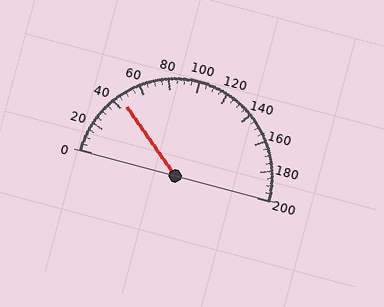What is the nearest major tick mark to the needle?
The nearest major tick mark is 40.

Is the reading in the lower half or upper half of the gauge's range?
The reading is in the lower half of the range (0 to 200).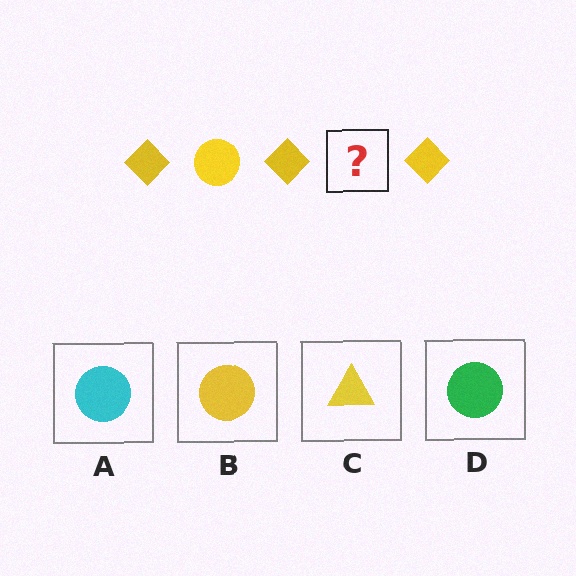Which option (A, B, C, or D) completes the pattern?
B.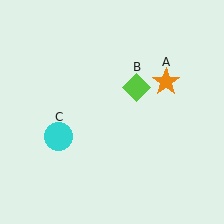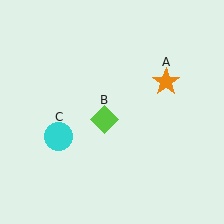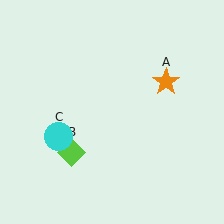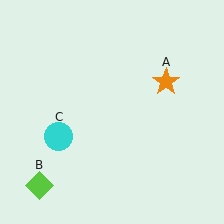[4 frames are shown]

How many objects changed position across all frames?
1 object changed position: lime diamond (object B).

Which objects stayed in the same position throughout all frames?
Orange star (object A) and cyan circle (object C) remained stationary.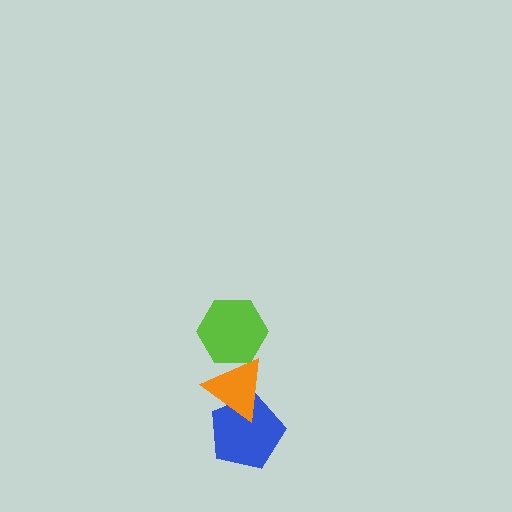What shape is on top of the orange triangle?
The lime hexagon is on top of the orange triangle.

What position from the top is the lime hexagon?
The lime hexagon is 1st from the top.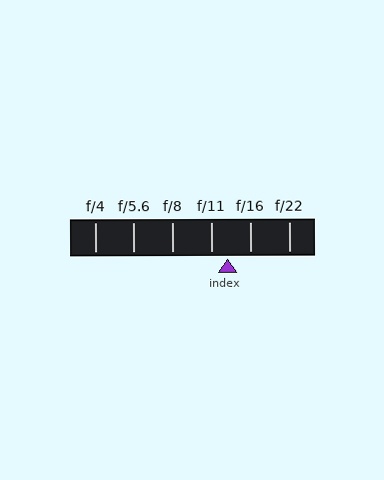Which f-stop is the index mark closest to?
The index mark is closest to f/11.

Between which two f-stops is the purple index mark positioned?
The index mark is between f/11 and f/16.